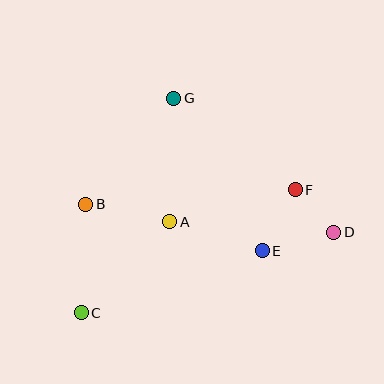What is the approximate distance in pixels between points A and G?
The distance between A and G is approximately 123 pixels.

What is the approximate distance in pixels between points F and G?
The distance between F and G is approximately 152 pixels.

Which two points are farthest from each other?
Points C and D are farthest from each other.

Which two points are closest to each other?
Points D and F are closest to each other.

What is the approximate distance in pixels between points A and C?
The distance between A and C is approximately 127 pixels.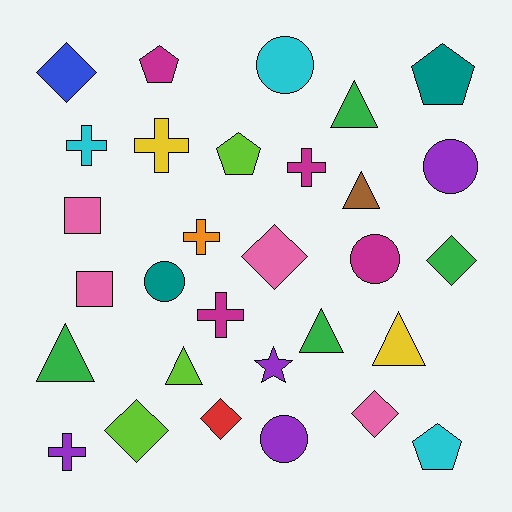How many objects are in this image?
There are 30 objects.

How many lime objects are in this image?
There are 3 lime objects.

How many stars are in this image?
There is 1 star.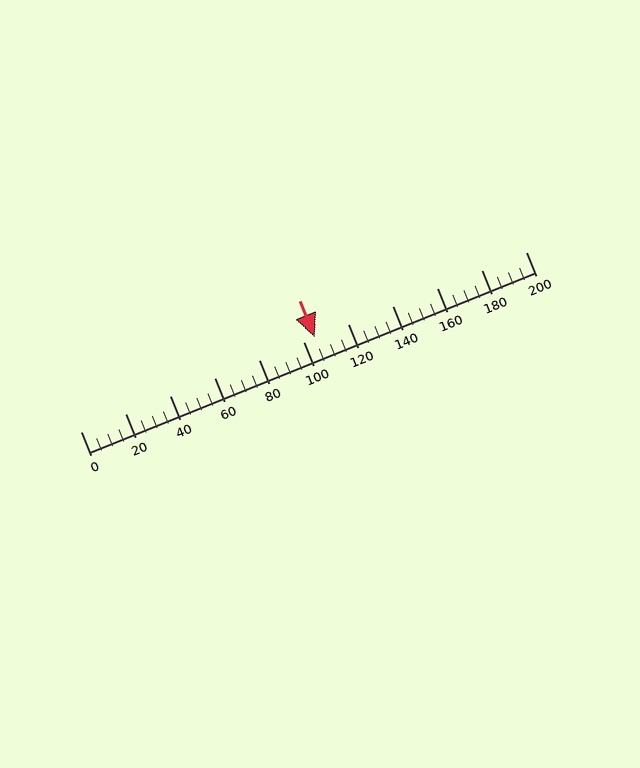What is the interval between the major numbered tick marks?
The major tick marks are spaced 20 units apart.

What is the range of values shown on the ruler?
The ruler shows values from 0 to 200.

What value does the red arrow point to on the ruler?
The red arrow points to approximately 105.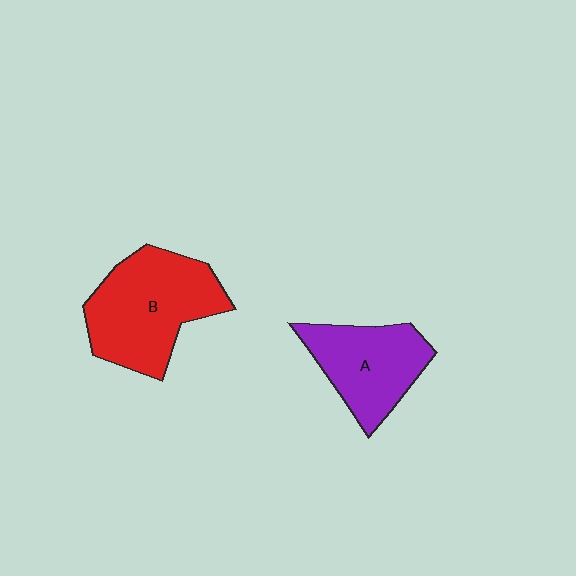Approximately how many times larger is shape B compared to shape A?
Approximately 1.3 times.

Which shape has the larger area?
Shape B (red).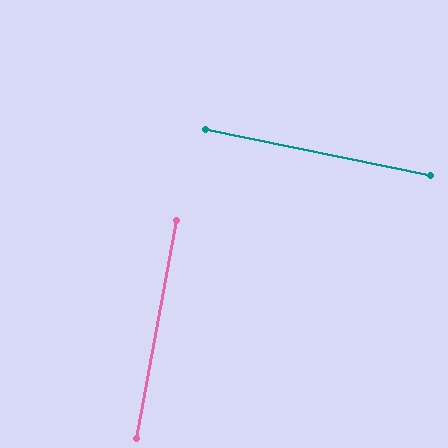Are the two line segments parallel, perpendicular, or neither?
Perpendicular — they meet at approximately 89°.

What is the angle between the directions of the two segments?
Approximately 89 degrees.